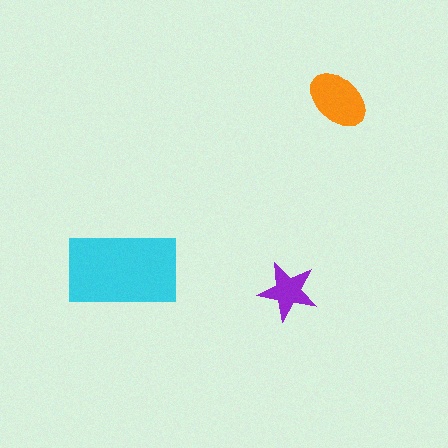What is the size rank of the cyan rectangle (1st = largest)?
1st.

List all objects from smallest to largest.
The purple star, the orange ellipse, the cyan rectangle.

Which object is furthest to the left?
The cyan rectangle is leftmost.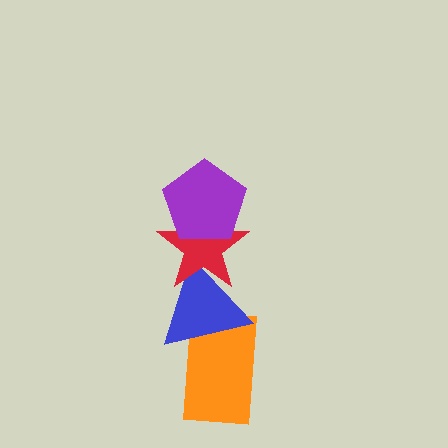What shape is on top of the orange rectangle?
The blue triangle is on top of the orange rectangle.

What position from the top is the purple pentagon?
The purple pentagon is 1st from the top.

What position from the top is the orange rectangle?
The orange rectangle is 4th from the top.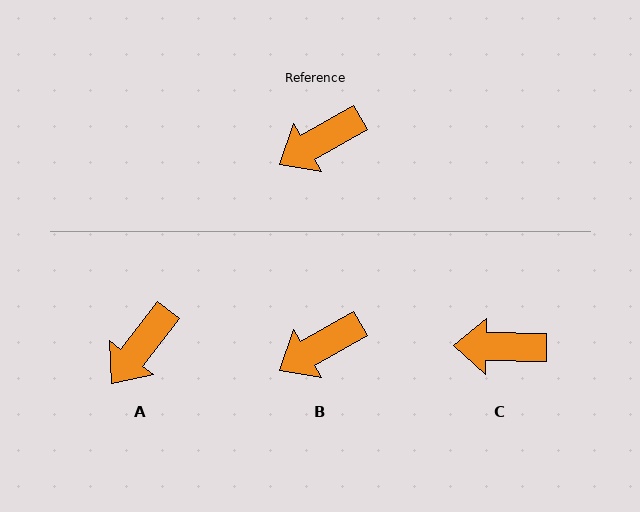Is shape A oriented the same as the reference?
No, it is off by about 22 degrees.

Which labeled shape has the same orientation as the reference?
B.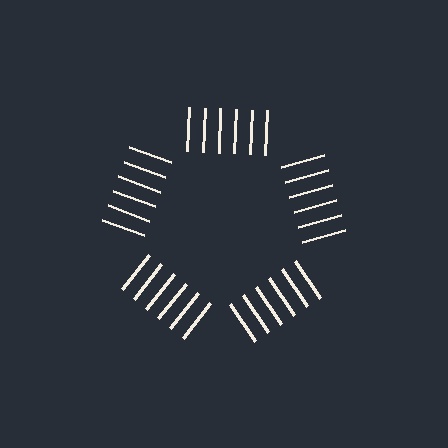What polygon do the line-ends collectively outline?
An illusory pentagon — the line segments terminate on its edges but no continuous stroke is drawn.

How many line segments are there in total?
30 — 6 along each of the 5 edges.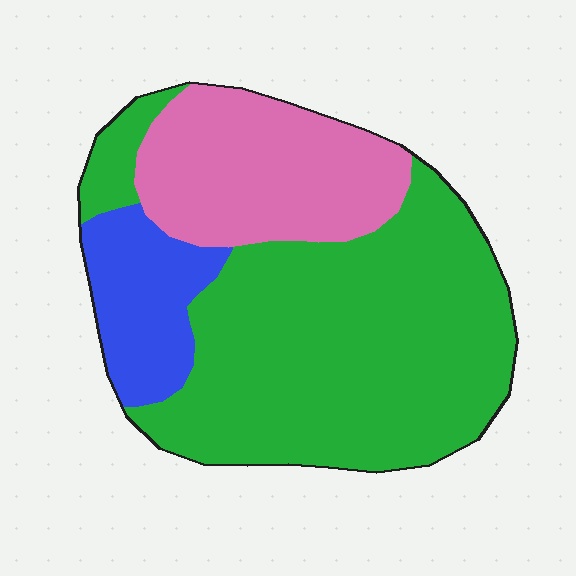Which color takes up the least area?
Blue, at roughly 15%.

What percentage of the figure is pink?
Pink covers about 25% of the figure.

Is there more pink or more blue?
Pink.